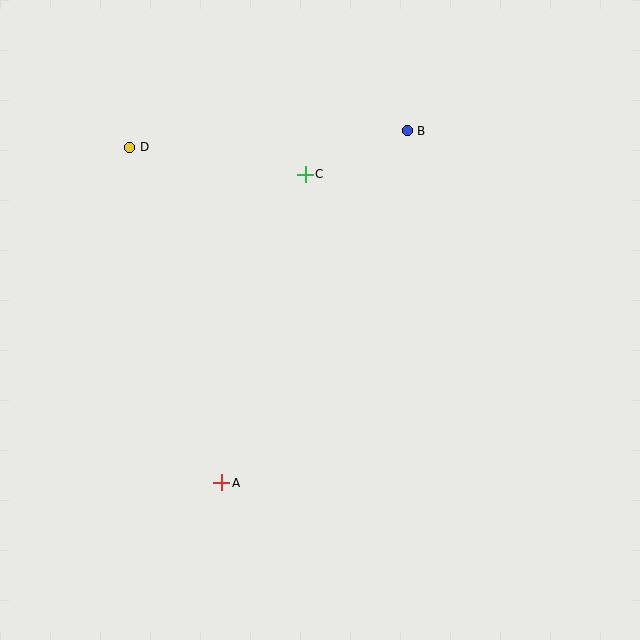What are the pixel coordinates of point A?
Point A is at (222, 483).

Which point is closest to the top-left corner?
Point D is closest to the top-left corner.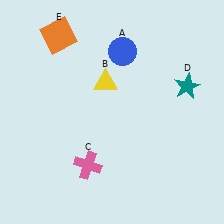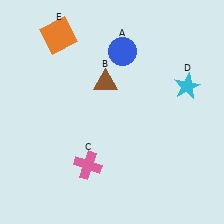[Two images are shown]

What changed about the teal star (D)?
In Image 1, D is teal. In Image 2, it changed to cyan.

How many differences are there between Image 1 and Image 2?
There are 2 differences between the two images.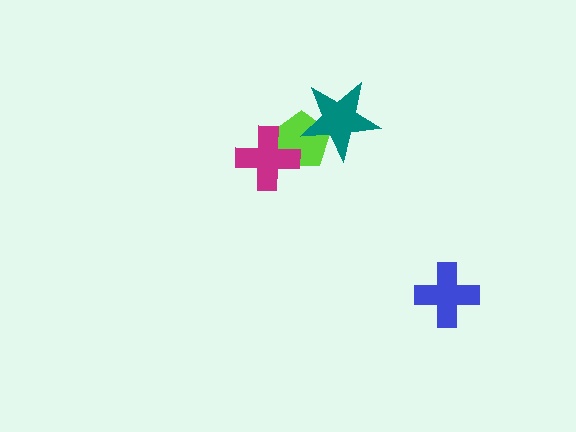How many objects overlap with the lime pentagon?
2 objects overlap with the lime pentagon.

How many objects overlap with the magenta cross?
1 object overlaps with the magenta cross.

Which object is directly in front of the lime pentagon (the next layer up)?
The magenta cross is directly in front of the lime pentagon.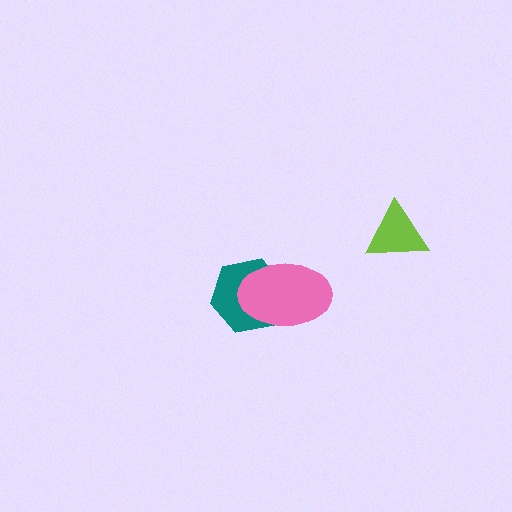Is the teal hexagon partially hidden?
Yes, it is partially covered by another shape.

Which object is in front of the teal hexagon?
The pink ellipse is in front of the teal hexagon.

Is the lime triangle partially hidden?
No, no other shape covers it.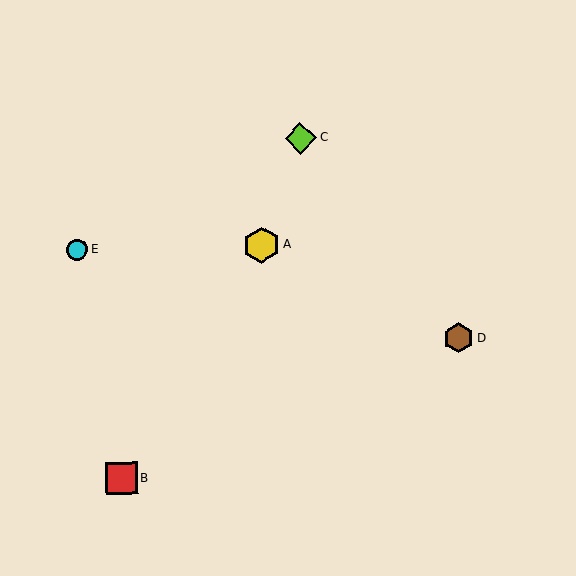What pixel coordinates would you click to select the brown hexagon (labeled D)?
Click at (459, 338) to select the brown hexagon D.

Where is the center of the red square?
The center of the red square is at (121, 479).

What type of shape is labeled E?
Shape E is a cyan circle.